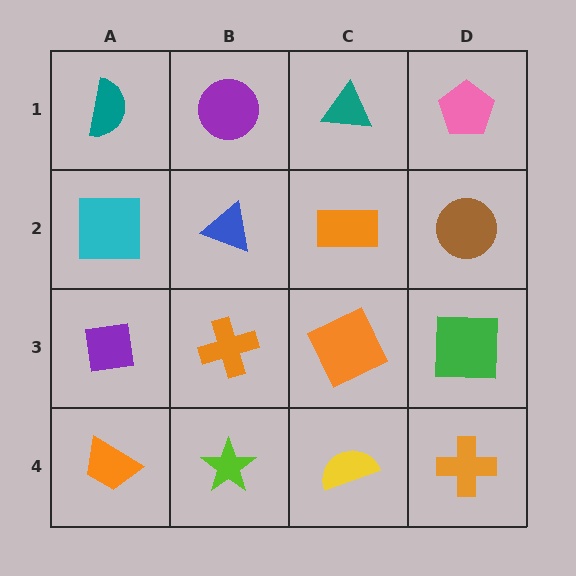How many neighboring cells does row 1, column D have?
2.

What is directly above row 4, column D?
A green square.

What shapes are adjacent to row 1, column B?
A blue triangle (row 2, column B), a teal semicircle (row 1, column A), a teal triangle (row 1, column C).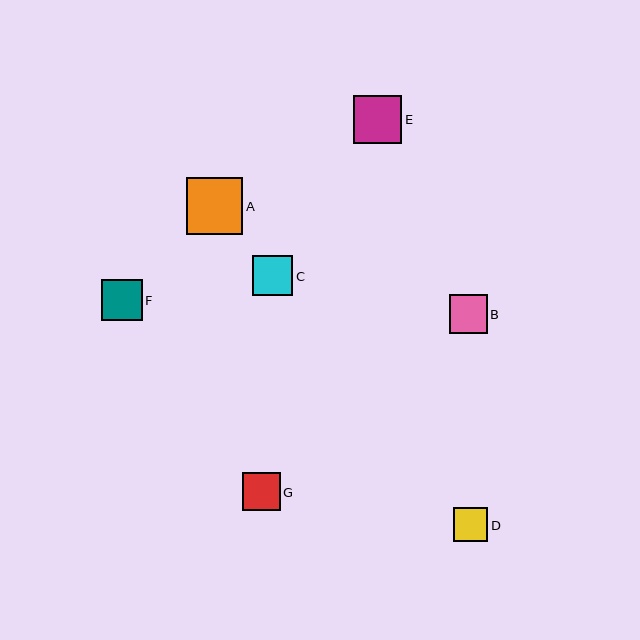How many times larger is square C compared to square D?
Square C is approximately 1.2 times the size of square D.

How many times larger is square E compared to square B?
Square E is approximately 1.3 times the size of square B.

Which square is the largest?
Square A is the largest with a size of approximately 56 pixels.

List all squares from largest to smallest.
From largest to smallest: A, E, F, C, B, G, D.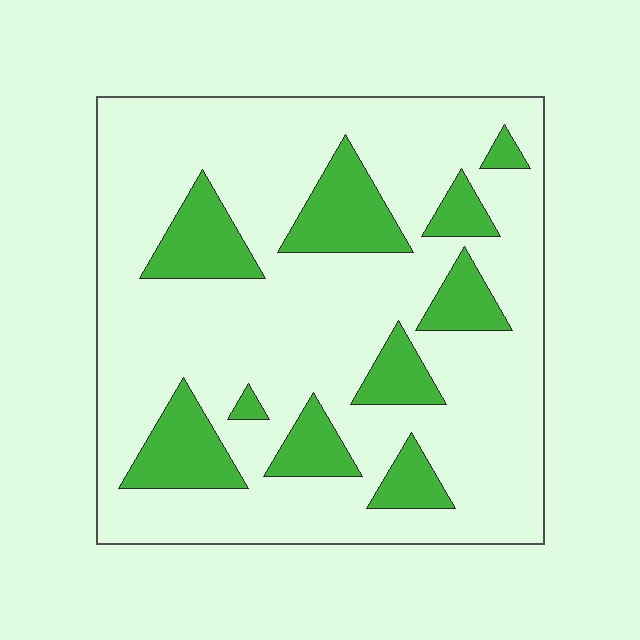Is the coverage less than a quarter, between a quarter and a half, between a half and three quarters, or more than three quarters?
Less than a quarter.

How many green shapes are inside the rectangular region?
10.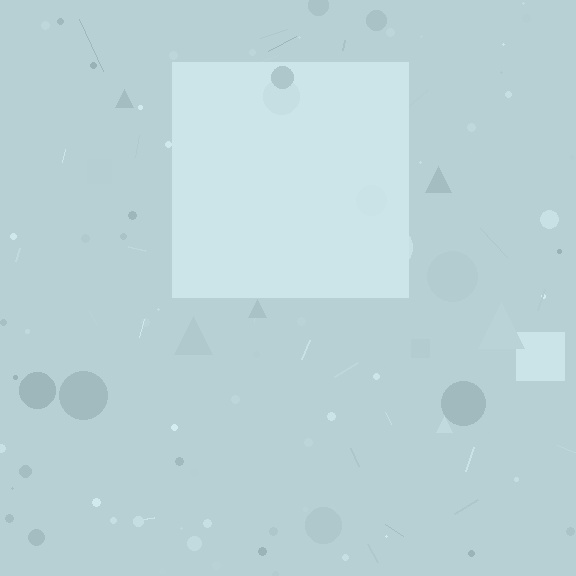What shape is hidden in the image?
A square is hidden in the image.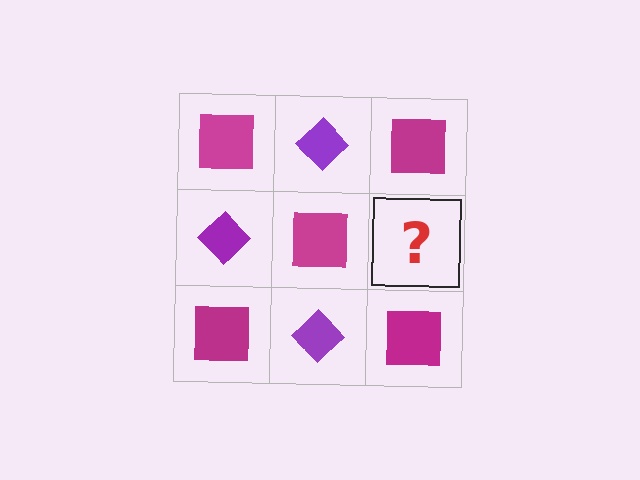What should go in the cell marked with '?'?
The missing cell should contain a purple diamond.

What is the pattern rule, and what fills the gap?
The rule is that it alternates magenta square and purple diamond in a checkerboard pattern. The gap should be filled with a purple diamond.